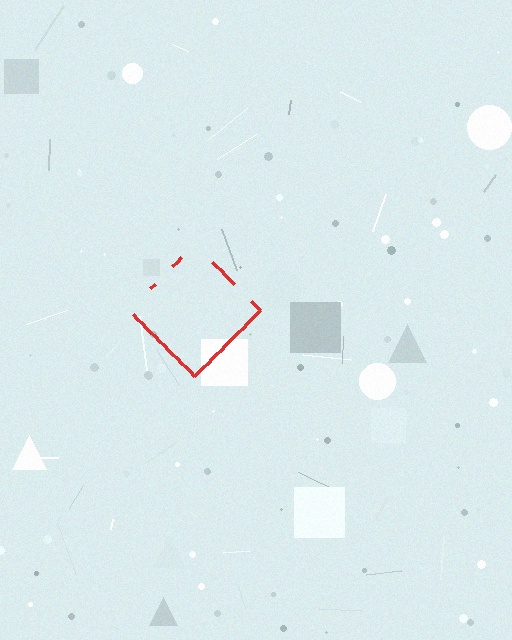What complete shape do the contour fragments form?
The contour fragments form a diamond.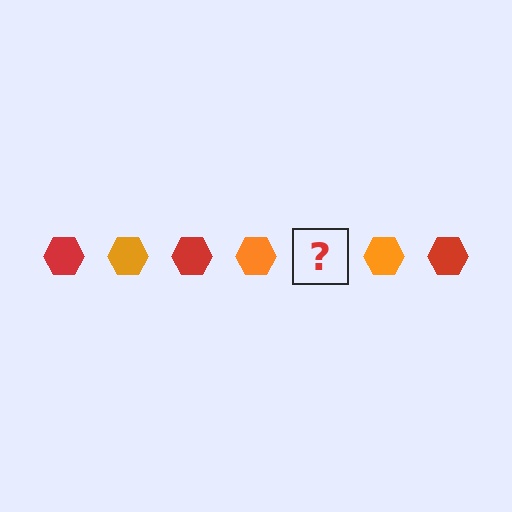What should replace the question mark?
The question mark should be replaced with a red hexagon.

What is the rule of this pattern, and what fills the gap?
The rule is that the pattern cycles through red, orange hexagons. The gap should be filled with a red hexagon.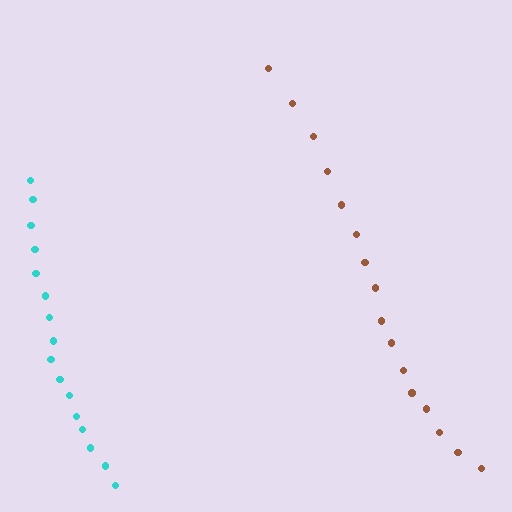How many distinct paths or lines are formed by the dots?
There are 2 distinct paths.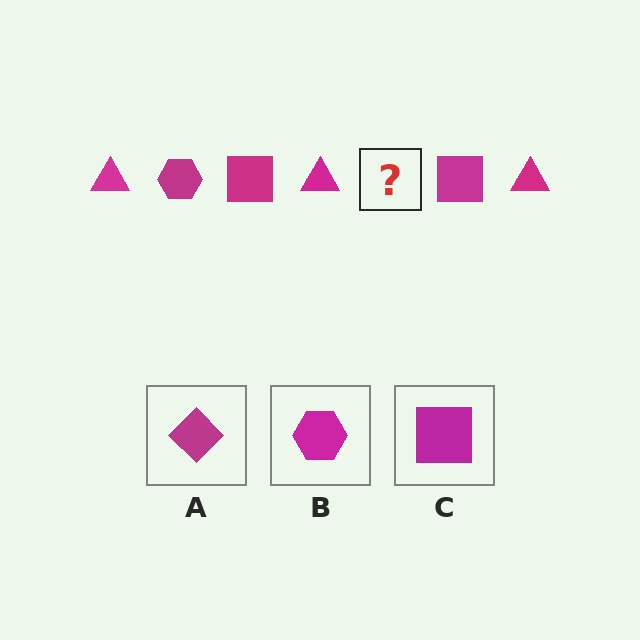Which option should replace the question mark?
Option B.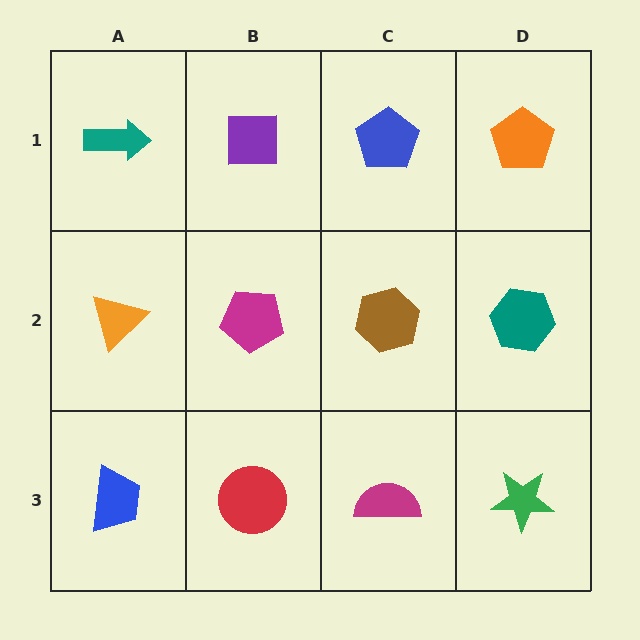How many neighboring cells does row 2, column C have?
4.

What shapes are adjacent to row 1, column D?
A teal hexagon (row 2, column D), a blue pentagon (row 1, column C).